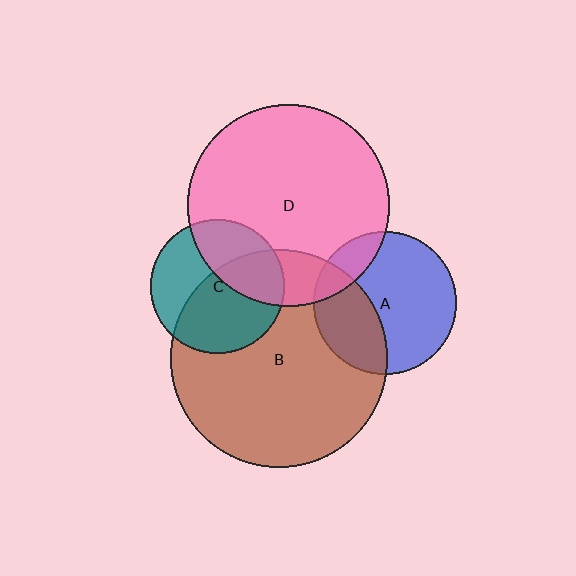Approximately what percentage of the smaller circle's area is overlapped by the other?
Approximately 15%.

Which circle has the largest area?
Circle B (brown).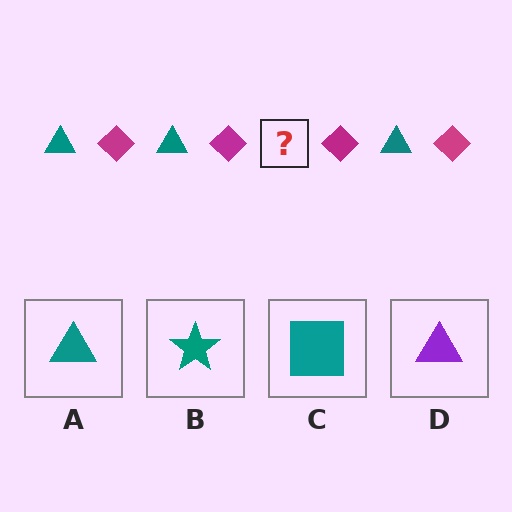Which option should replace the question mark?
Option A.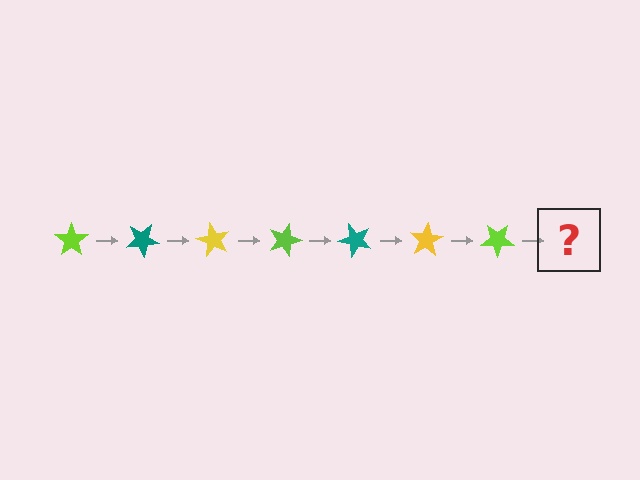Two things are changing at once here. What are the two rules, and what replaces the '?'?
The two rules are that it rotates 30 degrees each step and the color cycles through lime, teal, and yellow. The '?' should be a teal star, rotated 210 degrees from the start.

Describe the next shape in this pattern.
It should be a teal star, rotated 210 degrees from the start.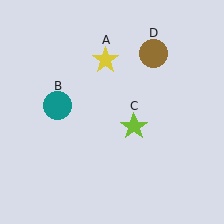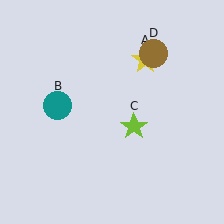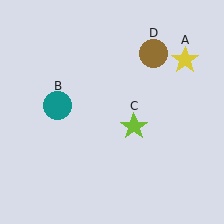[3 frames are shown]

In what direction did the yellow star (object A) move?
The yellow star (object A) moved right.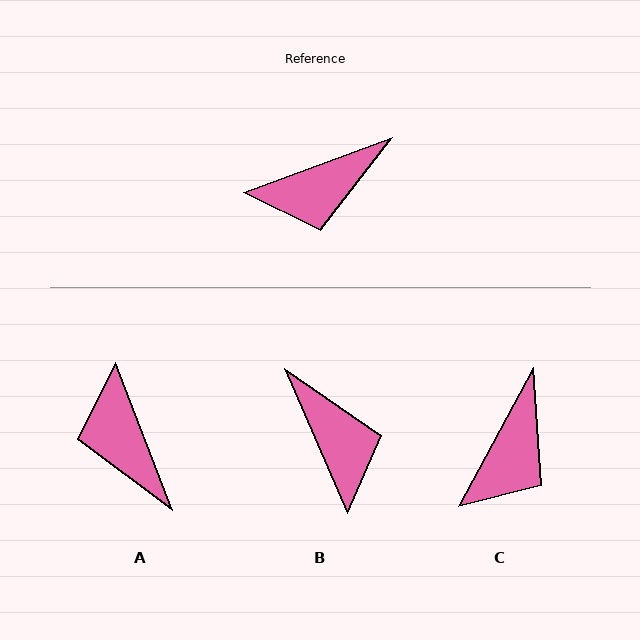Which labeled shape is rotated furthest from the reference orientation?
B, about 93 degrees away.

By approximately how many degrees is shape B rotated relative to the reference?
Approximately 93 degrees counter-clockwise.